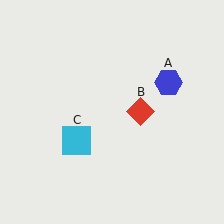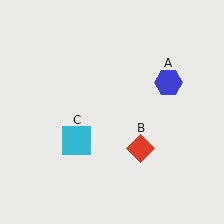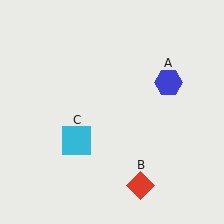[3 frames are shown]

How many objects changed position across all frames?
1 object changed position: red diamond (object B).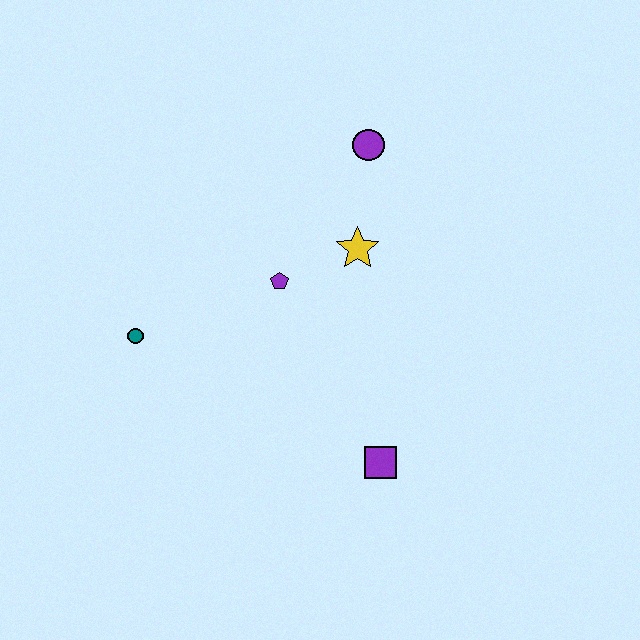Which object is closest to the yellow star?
The purple pentagon is closest to the yellow star.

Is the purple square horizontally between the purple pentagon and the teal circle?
No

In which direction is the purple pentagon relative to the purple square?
The purple pentagon is above the purple square.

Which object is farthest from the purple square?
The purple circle is farthest from the purple square.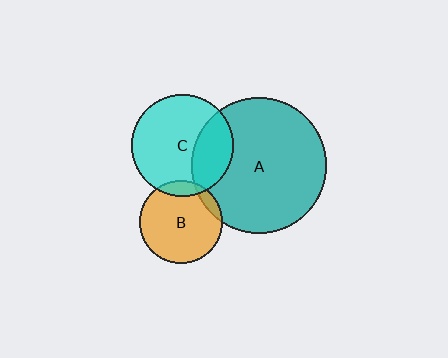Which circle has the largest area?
Circle A (teal).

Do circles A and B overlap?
Yes.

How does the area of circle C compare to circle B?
Approximately 1.5 times.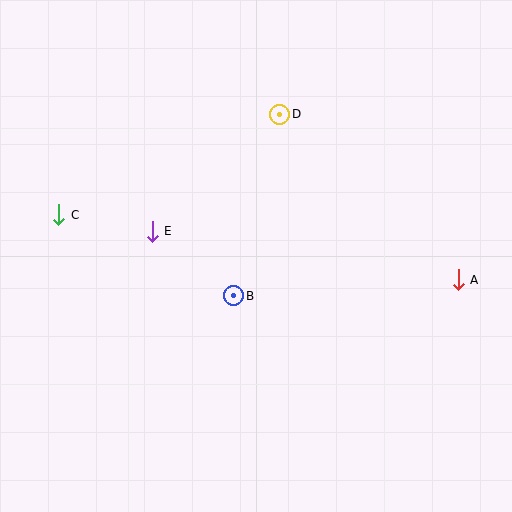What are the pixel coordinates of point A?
Point A is at (458, 280).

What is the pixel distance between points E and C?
The distance between E and C is 95 pixels.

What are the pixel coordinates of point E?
Point E is at (152, 231).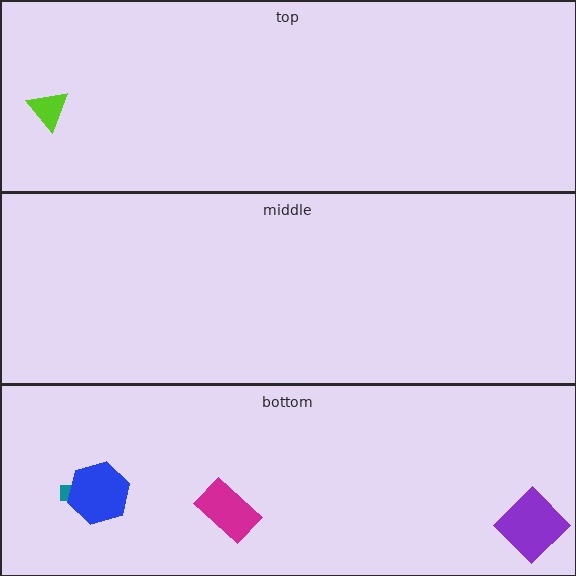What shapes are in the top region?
The lime triangle.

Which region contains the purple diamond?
The bottom region.